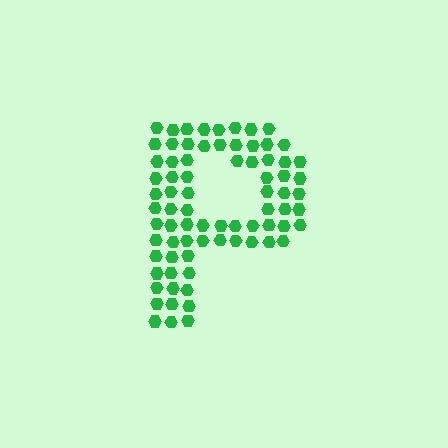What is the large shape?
The large shape is the letter P.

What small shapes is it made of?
It is made of small hexagons.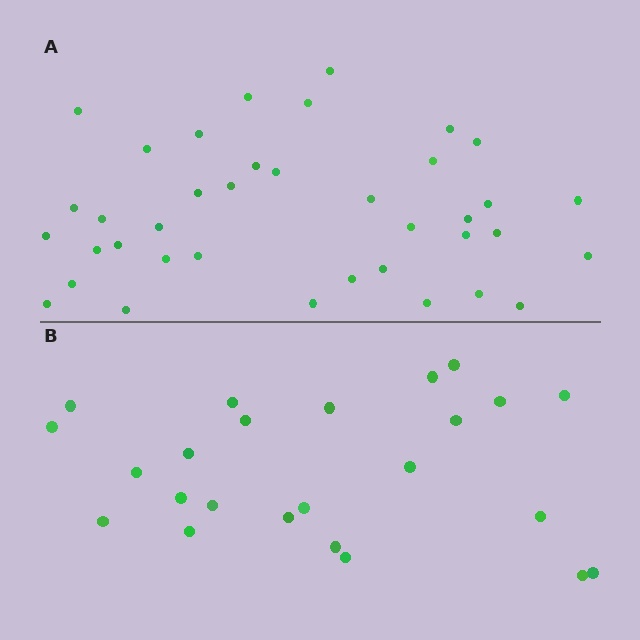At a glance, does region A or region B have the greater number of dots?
Region A (the top region) has more dots.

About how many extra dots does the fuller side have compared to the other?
Region A has approximately 15 more dots than region B.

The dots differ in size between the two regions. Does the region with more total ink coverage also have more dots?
No. Region B has more total ink coverage because its dots are larger, but region A actually contains more individual dots. Total area can be misleading — the number of items is what matters here.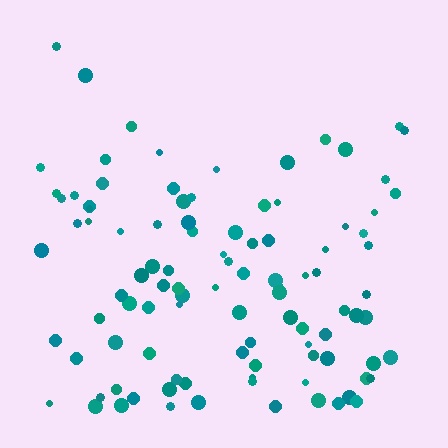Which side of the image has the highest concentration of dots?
The bottom.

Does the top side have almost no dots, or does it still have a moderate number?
Still a moderate number, just noticeably fewer than the bottom.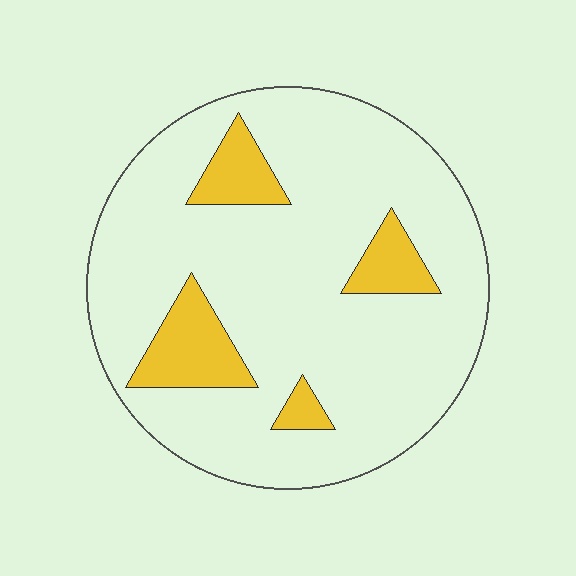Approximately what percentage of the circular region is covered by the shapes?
Approximately 15%.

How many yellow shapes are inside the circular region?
4.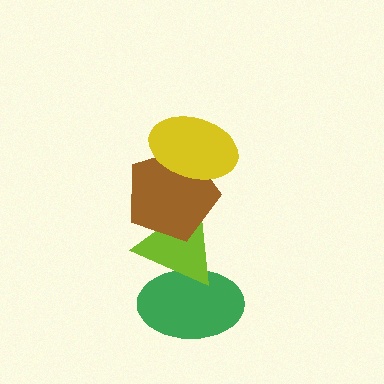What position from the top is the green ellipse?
The green ellipse is 4th from the top.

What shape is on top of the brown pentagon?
The yellow ellipse is on top of the brown pentagon.